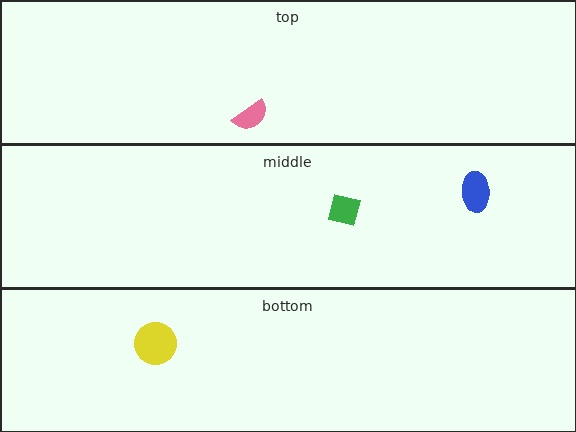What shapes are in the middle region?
The blue ellipse, the green square.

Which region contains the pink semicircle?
The top region.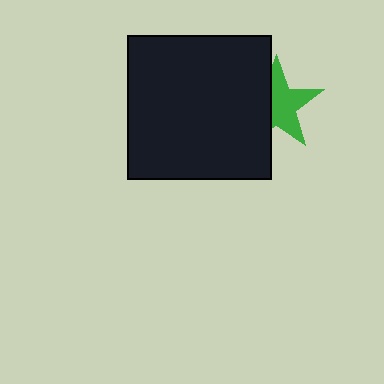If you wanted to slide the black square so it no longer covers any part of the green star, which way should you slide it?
Slide it left — that is the most direct way to separate the two shapes.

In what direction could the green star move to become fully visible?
The green star could move right. That would shift it out from behind the black square entirely.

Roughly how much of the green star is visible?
About half of it is visible (roughly 60%).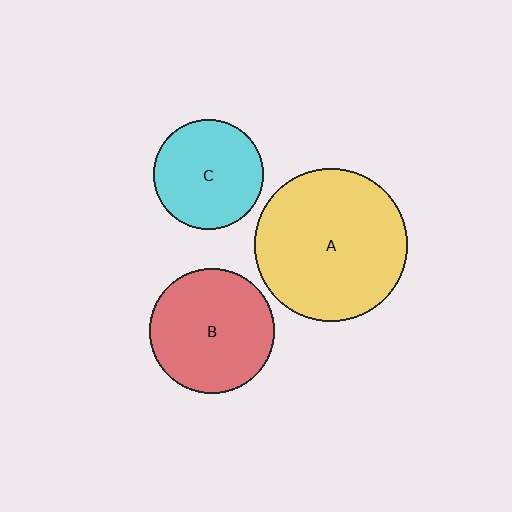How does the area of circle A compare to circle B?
Approximately 1.5 times.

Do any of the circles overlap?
No, none of the circles overlap.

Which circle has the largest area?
Circle A (yellow).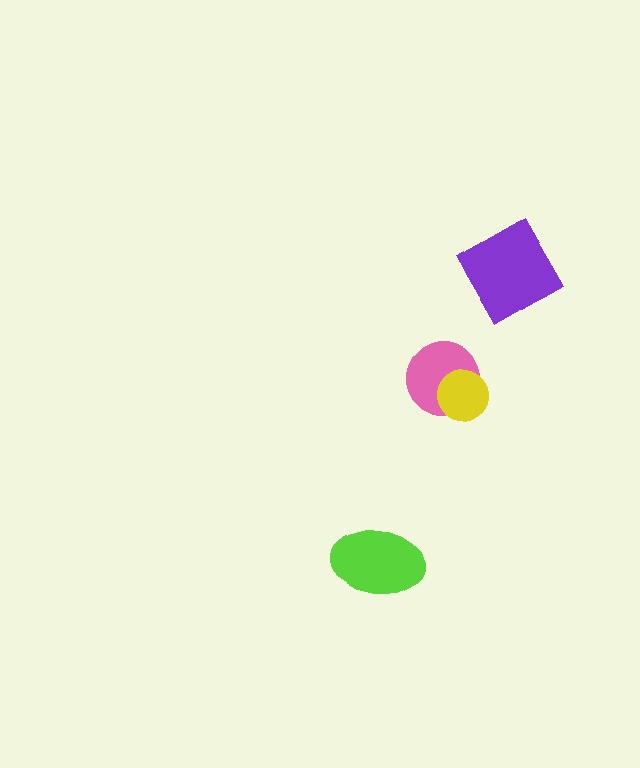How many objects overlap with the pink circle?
1 object overlaps with the pink circle.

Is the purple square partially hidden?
No, no other shape covers it.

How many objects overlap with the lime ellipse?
0 objects overlap with the lime ellipse.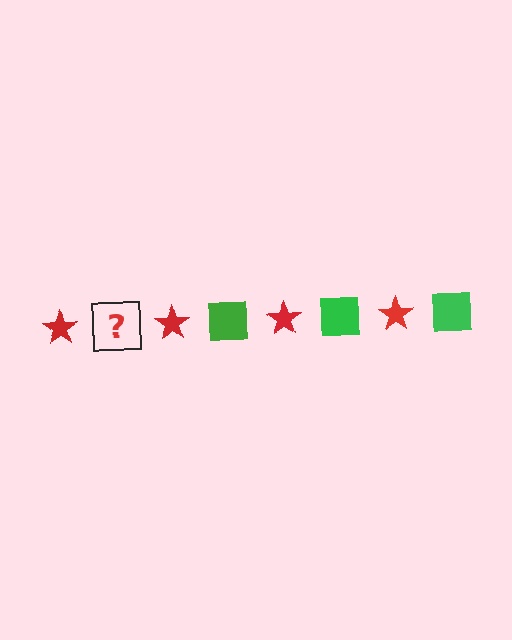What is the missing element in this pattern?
The missing element is a green square.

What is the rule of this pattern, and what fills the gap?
The rule is that the pattern alternates between red star and green square. The gap should be filled with a green square.